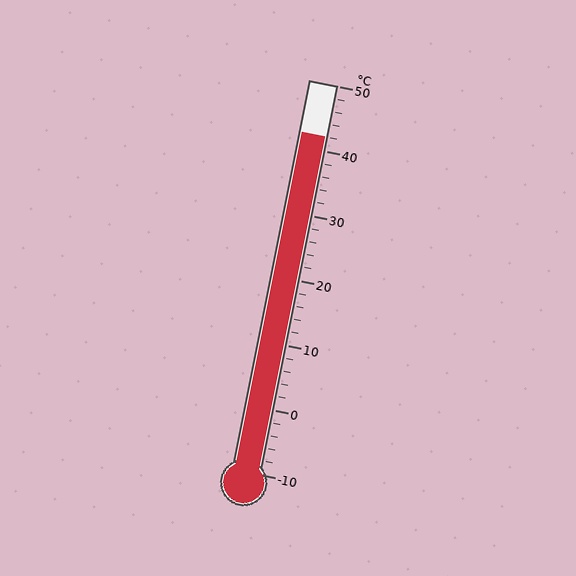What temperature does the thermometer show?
The thermometer shows approximately 42°C.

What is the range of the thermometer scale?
The thermometer scale ranges from -10°C to 50°C.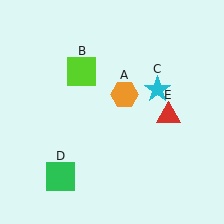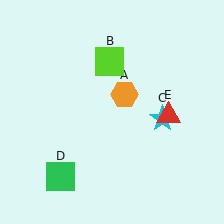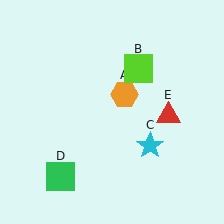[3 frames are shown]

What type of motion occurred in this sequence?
The lime square (object B), cyan star (object C) rotated clockwise around the center of the scene.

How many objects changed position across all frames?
2 objects changed position: lime square (object B), cyan star (object C).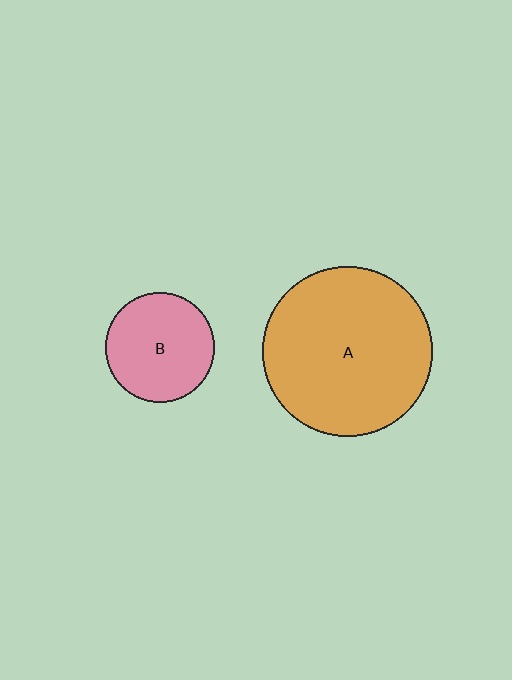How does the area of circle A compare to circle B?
Approximately 2.4 times.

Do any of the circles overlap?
No, none of the circles overlap.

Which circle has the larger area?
Circle A (orange).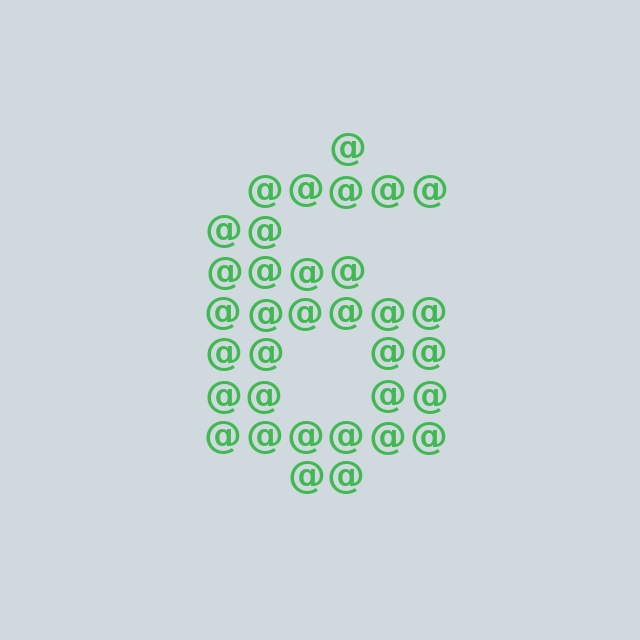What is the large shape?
The large shape is the digit 6.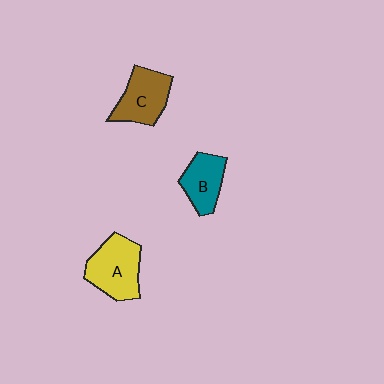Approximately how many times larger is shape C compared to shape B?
Approximately 1.2 times.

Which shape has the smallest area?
Shape B (teal).